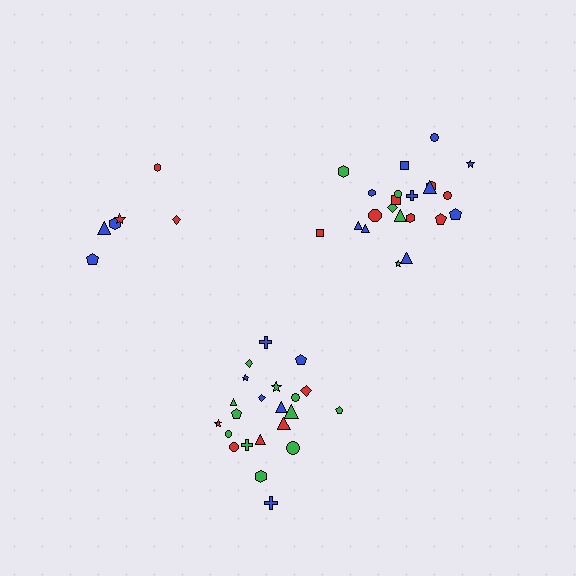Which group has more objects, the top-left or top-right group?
The top-right group.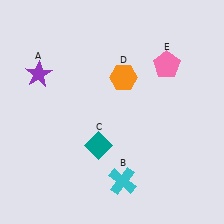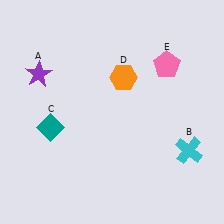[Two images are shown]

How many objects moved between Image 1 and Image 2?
2 objects moved between the two images.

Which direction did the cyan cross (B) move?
The cyan cross (B) moved right.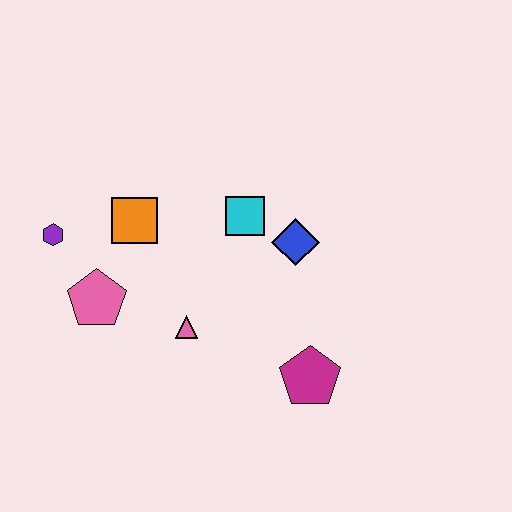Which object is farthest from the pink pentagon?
The magenta pentagon is farthest from the pink pentagon.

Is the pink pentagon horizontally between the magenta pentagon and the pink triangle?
No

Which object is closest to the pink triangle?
The pink pentagon is closest to the pink triangle.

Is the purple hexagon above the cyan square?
No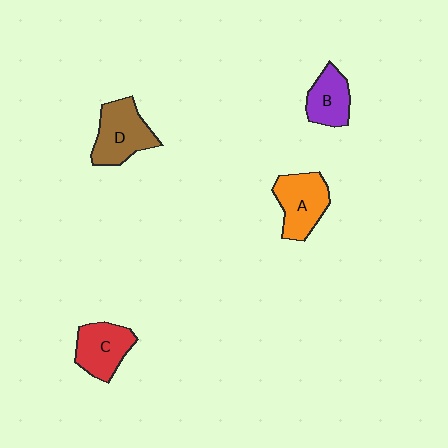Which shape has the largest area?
Shape D (brown).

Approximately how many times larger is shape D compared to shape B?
Approximately 1.4 times.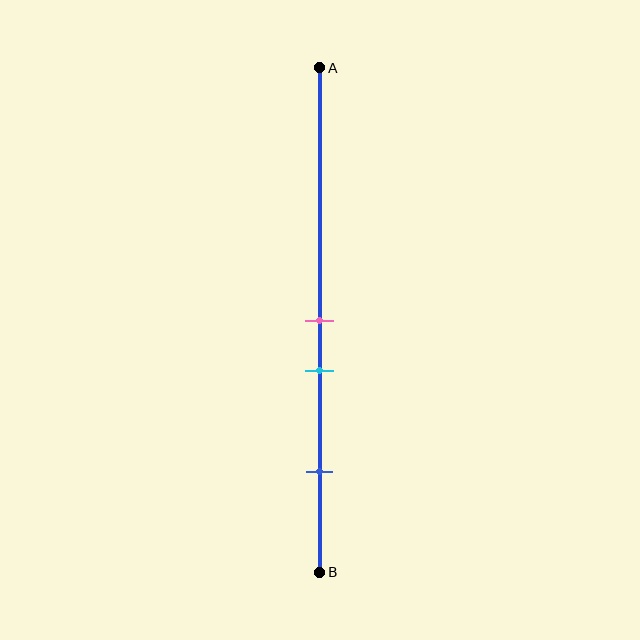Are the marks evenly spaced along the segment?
No, the marks are not evenly spaced.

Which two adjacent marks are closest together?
The pink and cyan marks are the closest adjacent pair.